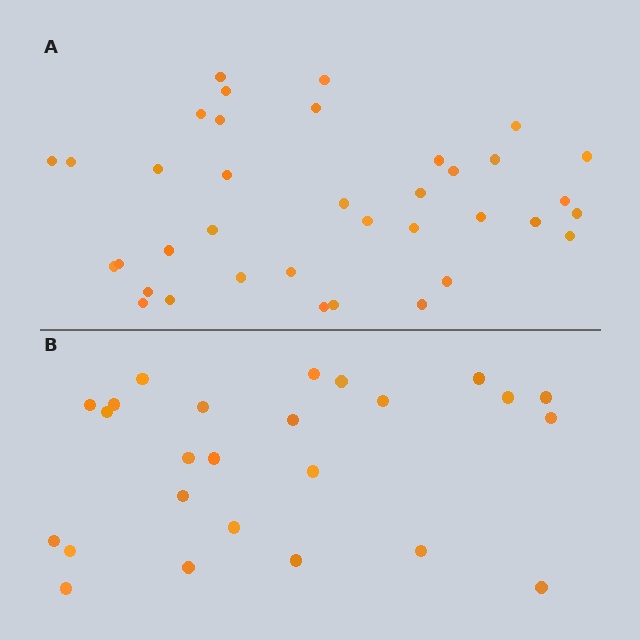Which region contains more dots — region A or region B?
Region A (the top region) has more dots.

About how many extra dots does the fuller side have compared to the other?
Region A has roughly 12 or so more dots than region B.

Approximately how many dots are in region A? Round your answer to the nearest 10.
About 40 dots. (The exact count is 37, which rounds to 40.)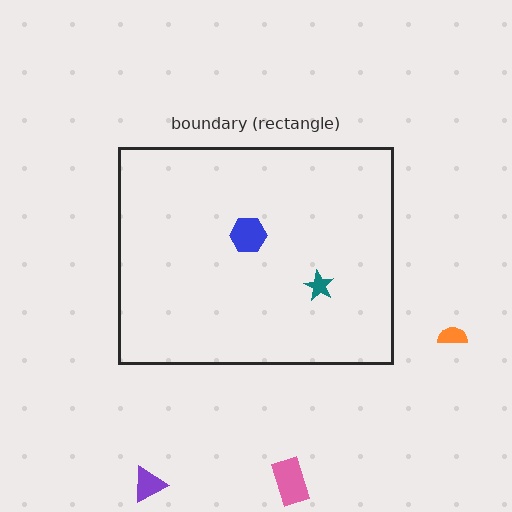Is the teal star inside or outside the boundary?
Inside.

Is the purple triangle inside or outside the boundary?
Outside.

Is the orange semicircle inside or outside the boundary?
Outside.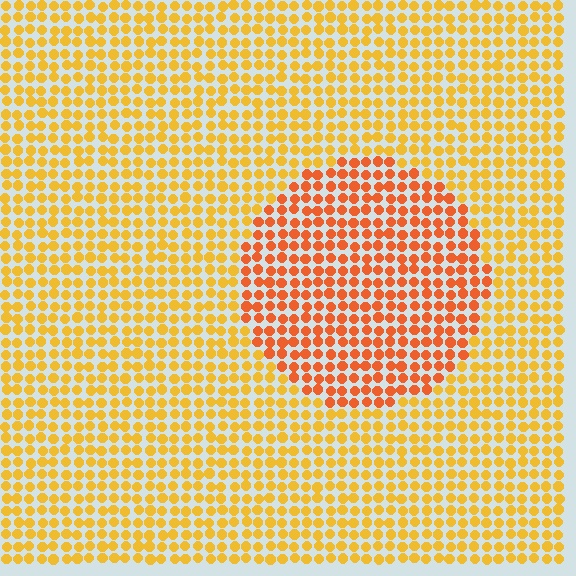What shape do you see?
I see a circle.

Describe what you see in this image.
The image is filled with small yellow elements in a uniform arrangement. A circle-shaped region is visible where the elements are tinted to a slightly different hue, forming a subtle color boundary.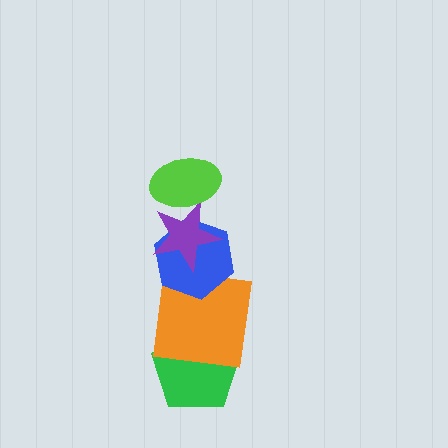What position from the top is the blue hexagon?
The blue hexagon is 3rd from the top.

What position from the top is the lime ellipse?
The lime ellipse is 1st from the top.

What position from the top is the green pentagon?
The green pentagon is 5th from the top.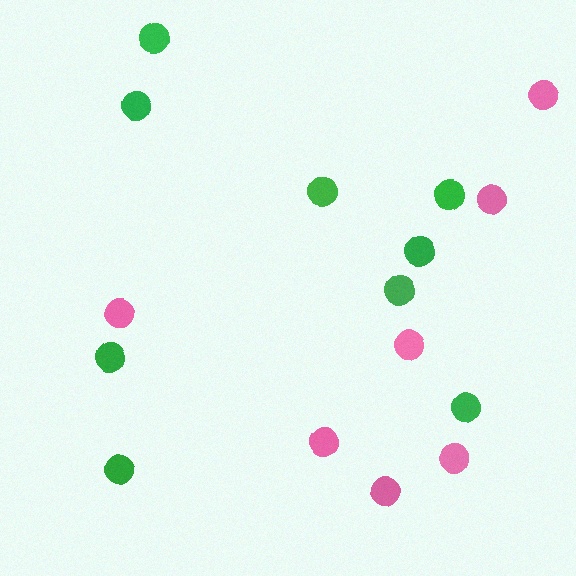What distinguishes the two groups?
There are 2 groups: one group of pink circles (7) and one group of green circles (9).